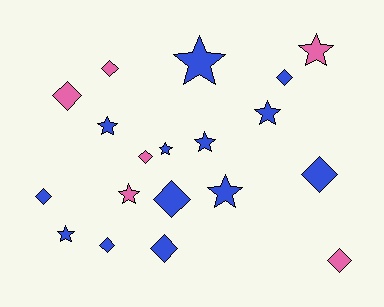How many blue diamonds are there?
There are 6 blue diamonds.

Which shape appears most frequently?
Diamond, with 10 objects.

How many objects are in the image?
There are 19 objects.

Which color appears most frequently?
Blue, with 13 objects.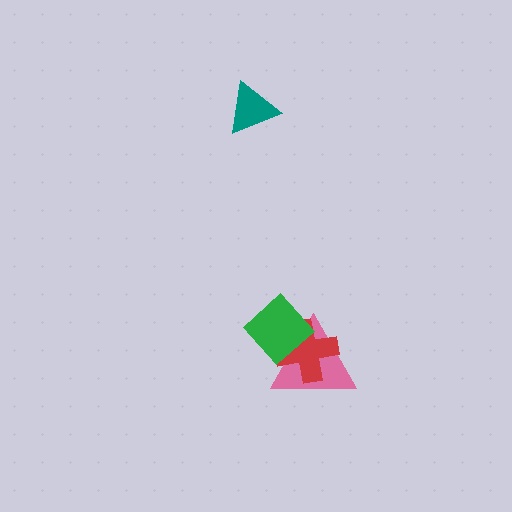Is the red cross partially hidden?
Yes, it is partially covered by another shape.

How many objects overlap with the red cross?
2 objects overlap with the red cross.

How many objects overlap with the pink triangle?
2 objects overlap with the pink triangle.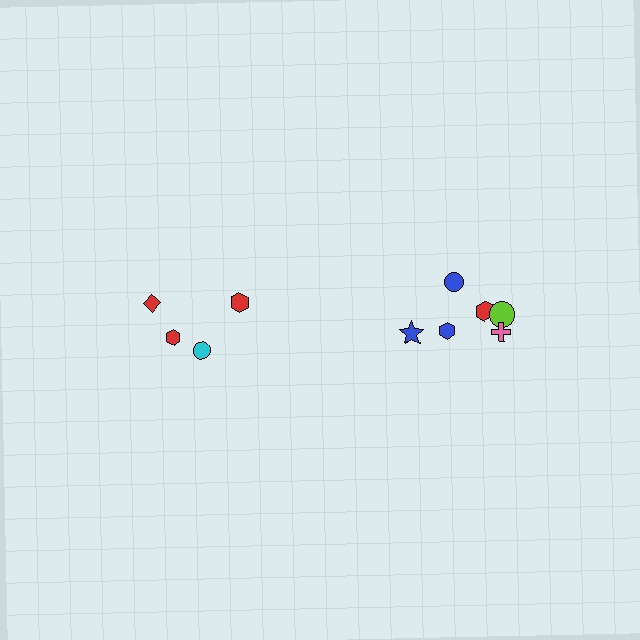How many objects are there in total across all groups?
There are 10 objects.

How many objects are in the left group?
There are 4 objects.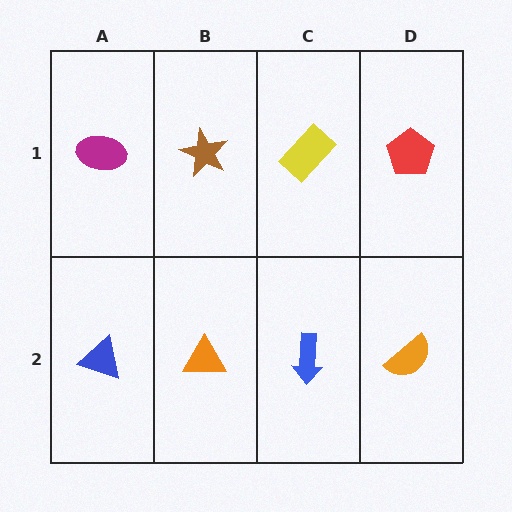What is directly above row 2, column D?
A red pentagon.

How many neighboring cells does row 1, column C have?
3.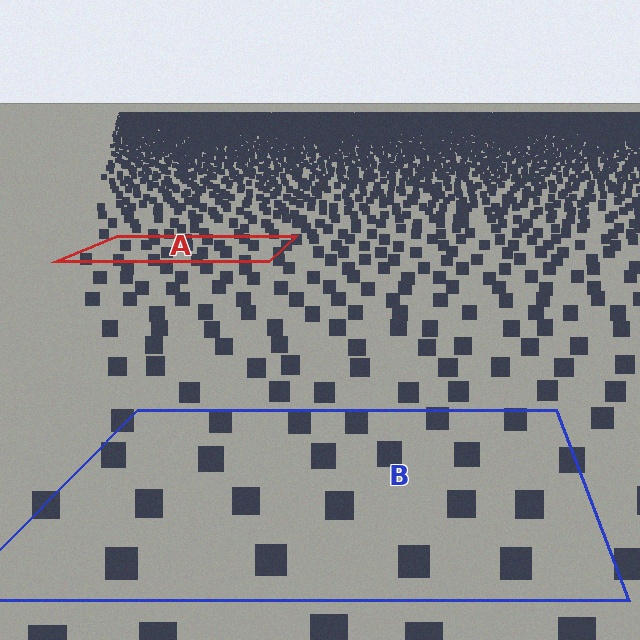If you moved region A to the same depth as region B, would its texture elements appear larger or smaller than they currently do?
They would appear larger. At a closer depth, the same texture elements are projected at a bigger on-screen size.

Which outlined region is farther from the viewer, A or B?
Region A is farther from the viewer — the texture elements inside it appear smaller and more densely packed.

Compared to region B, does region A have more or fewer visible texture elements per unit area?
Region A has more texture elements per unit area — they are packed more densely because it is farther away.